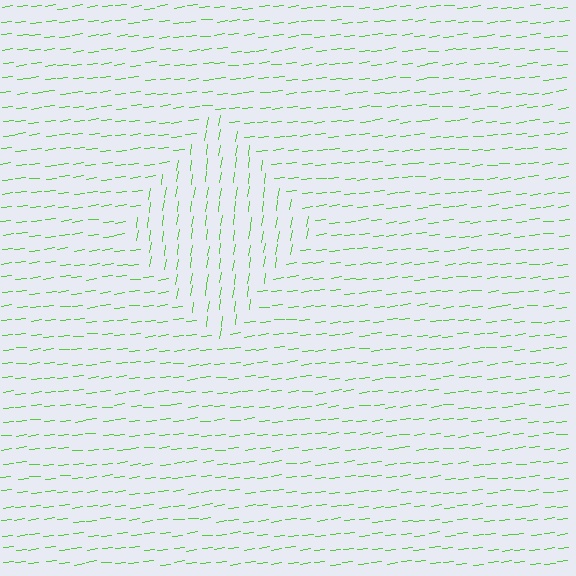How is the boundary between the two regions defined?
The boundary is defined purely by a change in line orientation (approximately 74 degrees difference). All lines are the same color and thickness.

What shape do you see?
I see a diamond.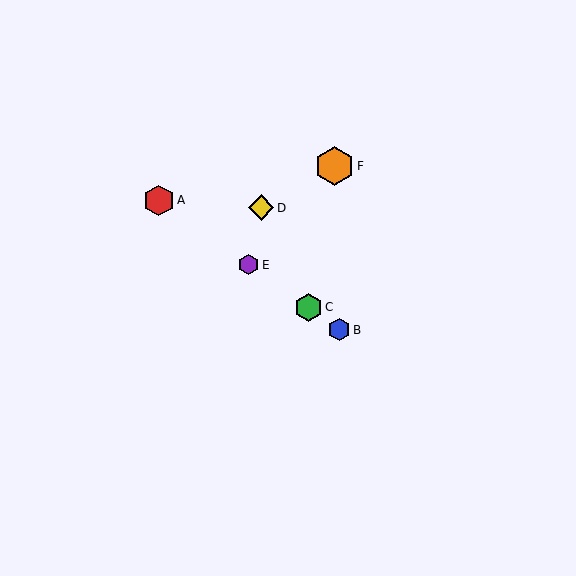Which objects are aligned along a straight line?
Objects A, B, C, E are aligned along a straight line.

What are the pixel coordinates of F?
Object F is at (334, 166).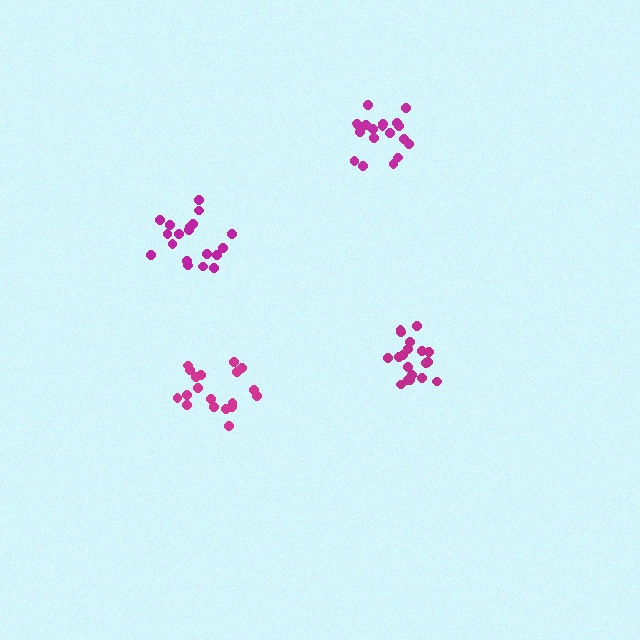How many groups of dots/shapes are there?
There are 4 groups.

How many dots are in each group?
Group 1: 19 dots, Group 2: 19 dots, Group 3: 19 dots, Group 4: 19 dots (76 total).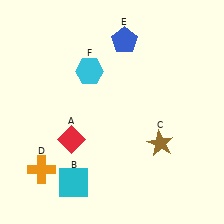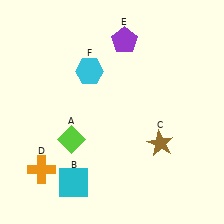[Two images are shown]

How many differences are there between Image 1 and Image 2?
There are 2 differences between the two images.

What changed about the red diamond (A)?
In Image 1, A is red. In Image 2, it changed to lime.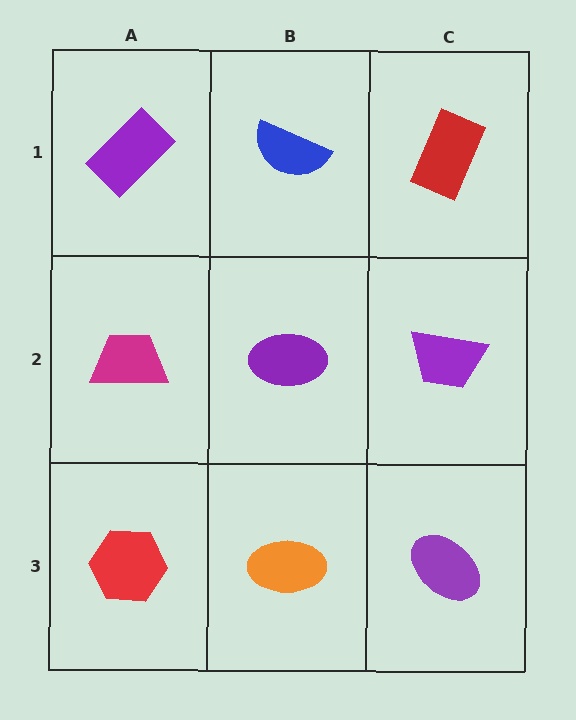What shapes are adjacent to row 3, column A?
A magenta trapezoid (row 2, column A), an orange ellipse (row 3, column B).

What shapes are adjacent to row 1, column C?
A purple trapezoid (row 2, column C), a blue semicircle (row 1, column B).